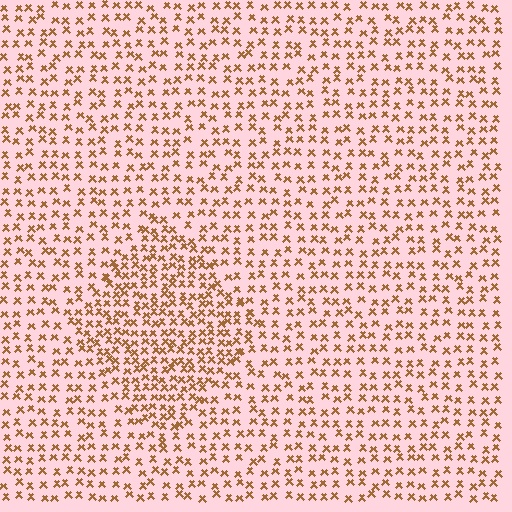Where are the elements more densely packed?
The elements are more densely packed inside the diamond boundary.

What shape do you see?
I see a diamond.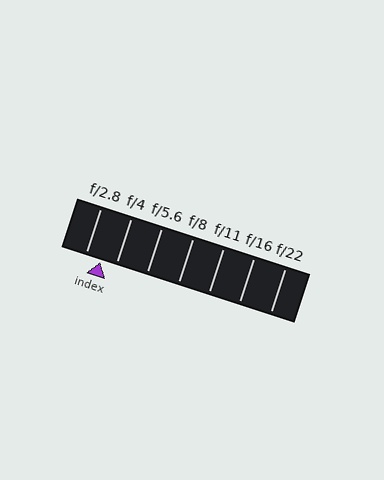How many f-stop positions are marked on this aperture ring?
There are 7 f-stop positions marked.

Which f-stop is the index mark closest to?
The index mark is closest to f/4.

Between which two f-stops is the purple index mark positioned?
The index mark is between f/2.8 and f/4.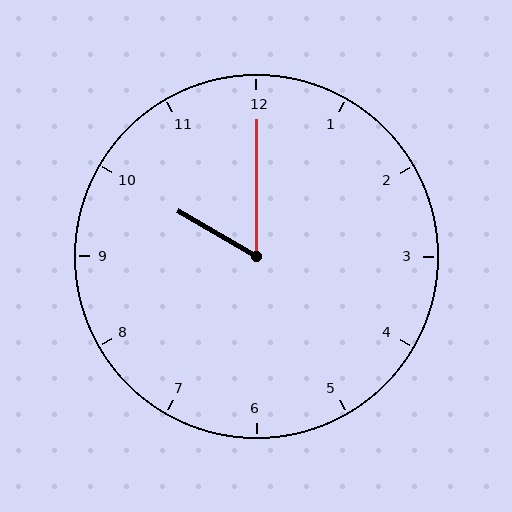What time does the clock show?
10:00.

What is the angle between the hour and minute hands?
Approximately 60 degrees.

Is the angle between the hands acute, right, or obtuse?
It is acute.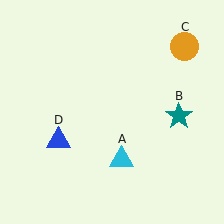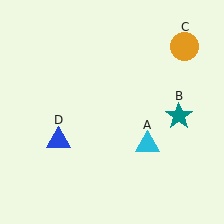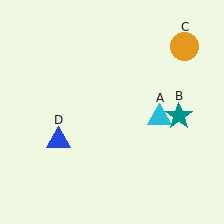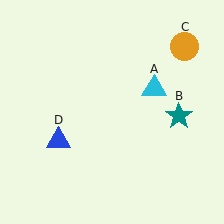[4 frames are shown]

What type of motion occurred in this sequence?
The cyan triangle (object A) rotated counterclockwise around the center of the scene.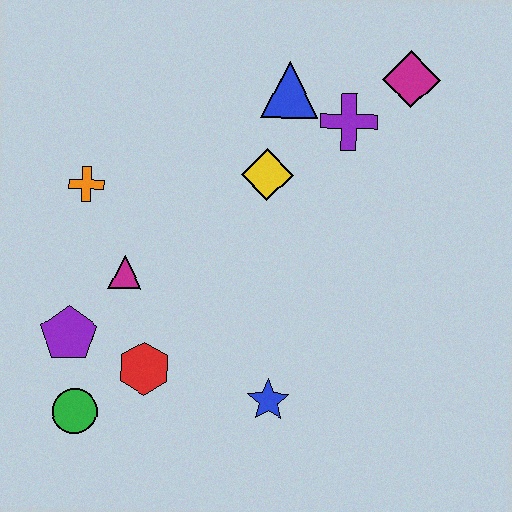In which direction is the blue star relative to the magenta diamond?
The blue star is below the magenta diamond.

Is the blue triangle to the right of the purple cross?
No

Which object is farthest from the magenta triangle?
The magenta diamond is farthest from the magenta triangle.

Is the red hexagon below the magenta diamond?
Yes